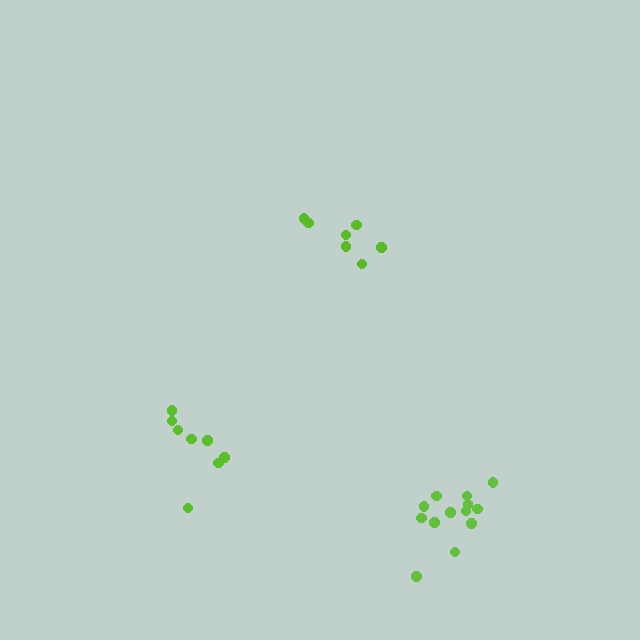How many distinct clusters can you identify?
There are 3 distinct clusters.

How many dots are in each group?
Group 1: 13 dots, Group 2: 7 dots, Group 3: 8 dots (28 total).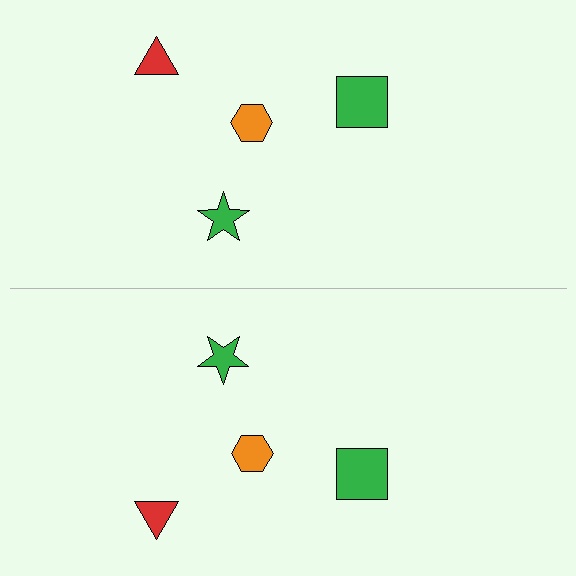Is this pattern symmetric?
Yes, this pattern has bilateral (reflection) symmetry.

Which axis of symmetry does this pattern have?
The pattern has a horizontal axis of symmetry running through the center of the image.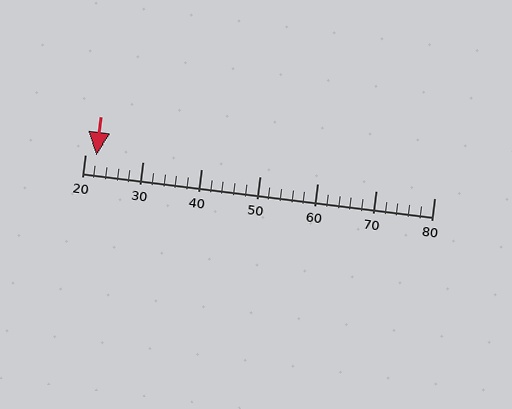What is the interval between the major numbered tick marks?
The major tick marks are spaced 10 units apart.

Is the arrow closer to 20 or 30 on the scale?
The arrow is closer to 20.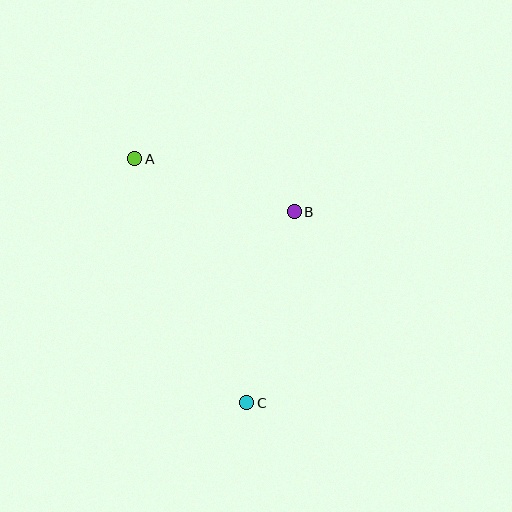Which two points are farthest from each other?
Points A and C are farthest from each other.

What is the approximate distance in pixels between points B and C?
The distance between B and C is approximately 197 pixels.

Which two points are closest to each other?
Points A and B are closest to each other.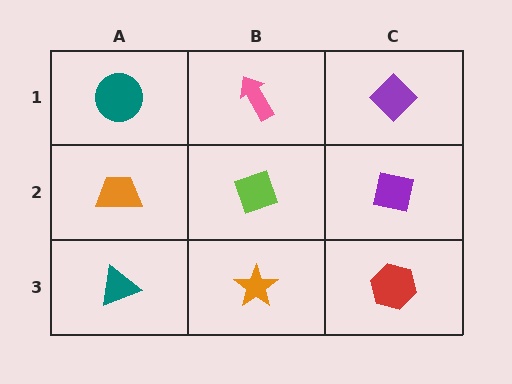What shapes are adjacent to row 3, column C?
A purple square (row 2, column C), an orange star (row 3, column B).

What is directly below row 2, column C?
A red hexagon.